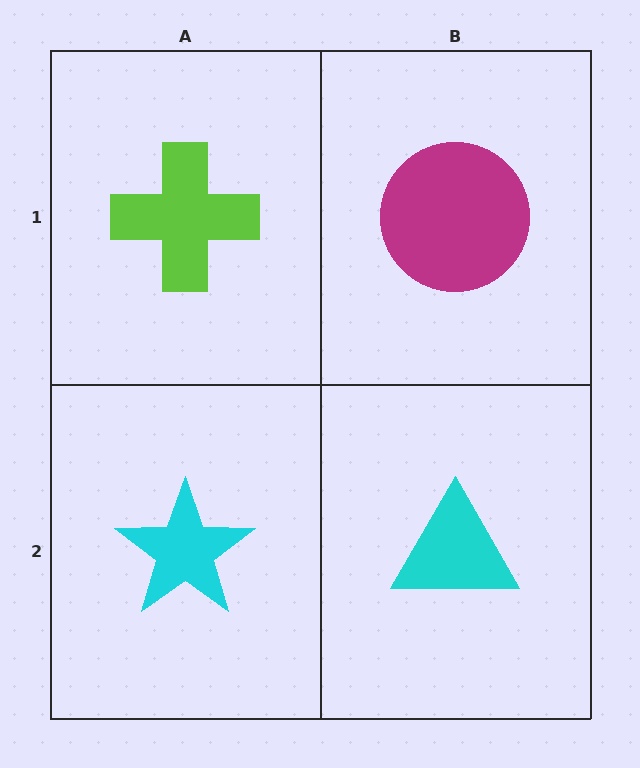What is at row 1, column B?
A magenta circle.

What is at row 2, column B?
A cyan triangle.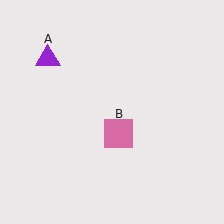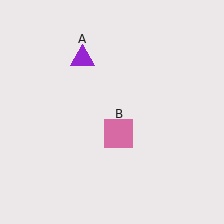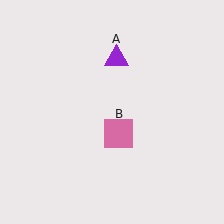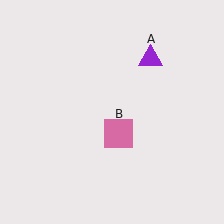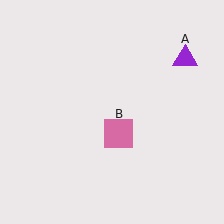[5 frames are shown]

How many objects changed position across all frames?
1 object changed position: purple triangle (object A).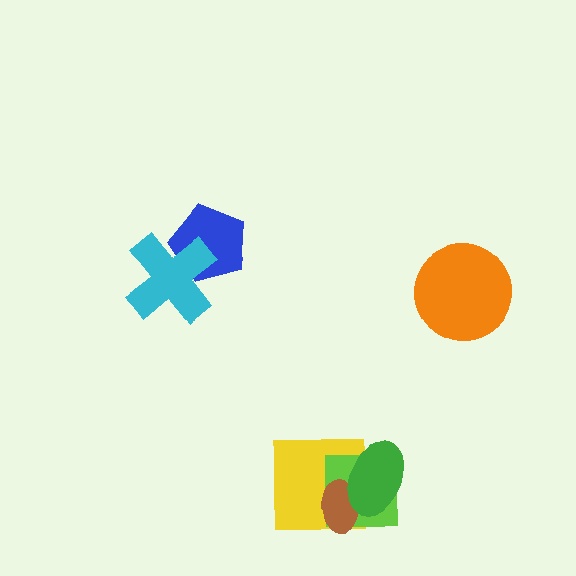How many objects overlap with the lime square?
3 objects overlap with the lime square.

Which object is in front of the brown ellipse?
The green ellipse is in front of the brown ellipse.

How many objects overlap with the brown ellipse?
3 objects overlap with the brown ellipse.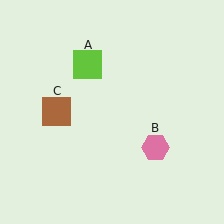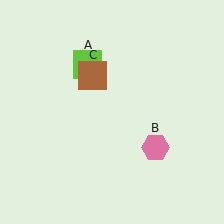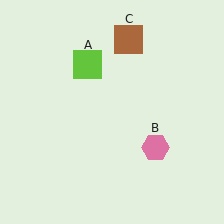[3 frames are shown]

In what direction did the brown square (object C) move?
The brown square (object C) moved up and to the right.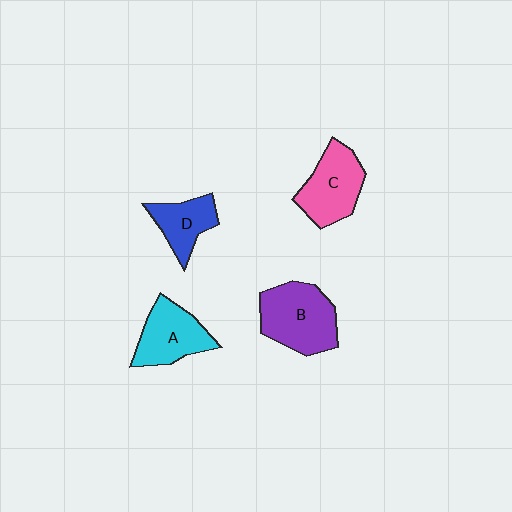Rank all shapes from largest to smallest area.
From largest to smallest: B (purple), C (pink), A (cyan), D (blue).